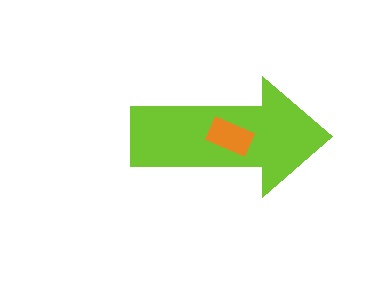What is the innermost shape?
The orange rectangle.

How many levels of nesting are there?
2.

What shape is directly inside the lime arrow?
The orange rectangle.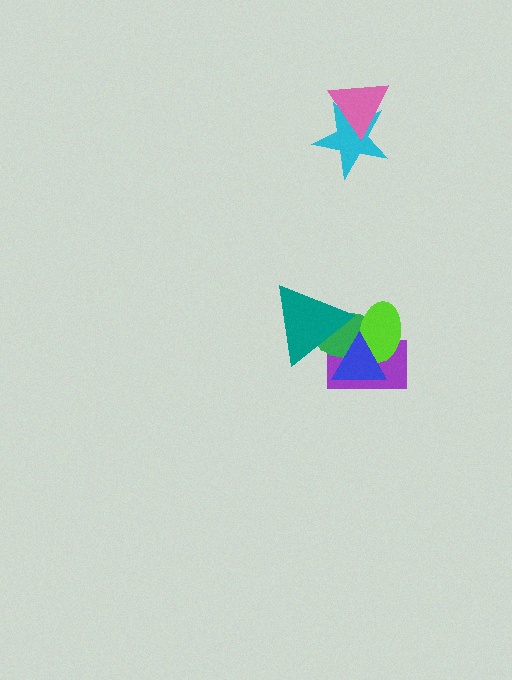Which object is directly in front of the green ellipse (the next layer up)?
The lime ellipse is directly in front of the green ellipse.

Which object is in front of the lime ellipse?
The blue triangle is in front of the lime ellipse.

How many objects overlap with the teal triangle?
3 objects overlap with the teal triangle.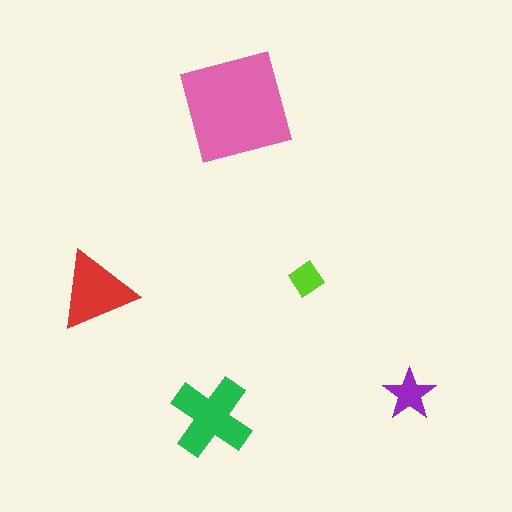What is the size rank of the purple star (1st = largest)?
4th.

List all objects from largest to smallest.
The pink square, the green cross, the red triangle, the purple star, the lime diamond.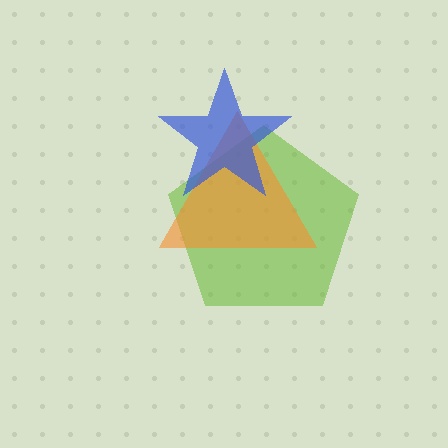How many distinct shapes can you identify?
There are 3 distinct shapes: a lime pentagon, an orange triangle, a blue star.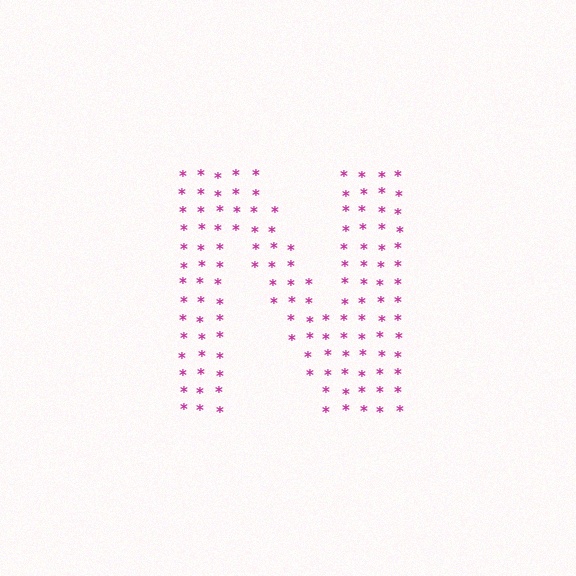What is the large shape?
The large shape is the letter N.